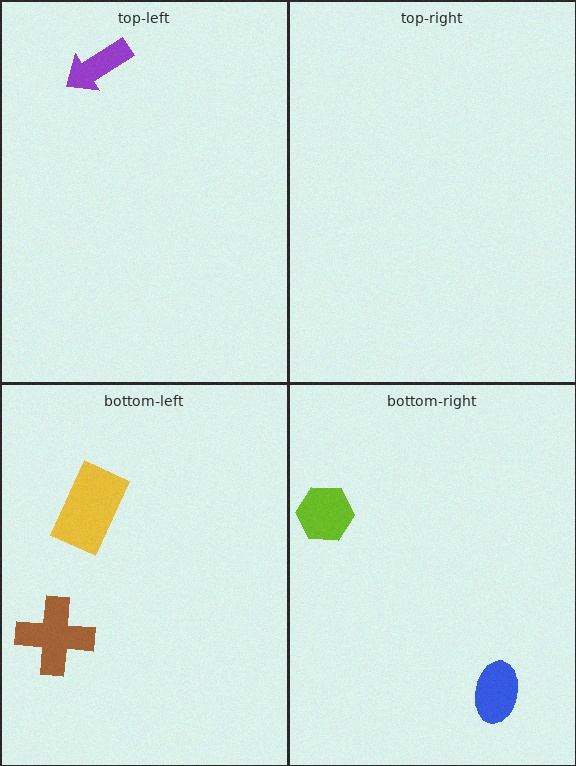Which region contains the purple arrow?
The top-left region.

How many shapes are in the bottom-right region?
2.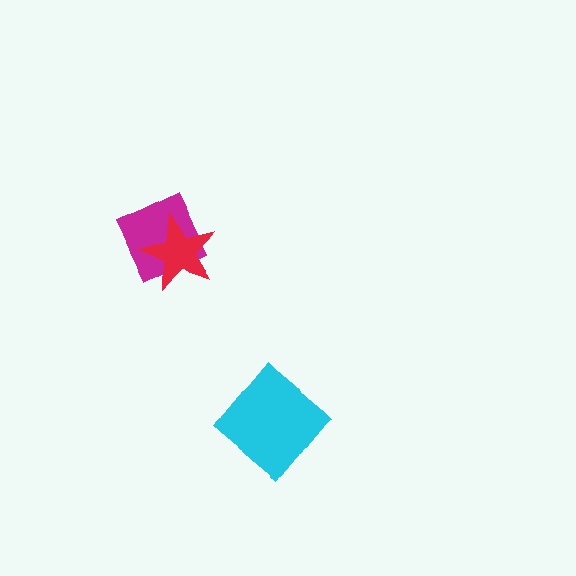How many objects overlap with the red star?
1 object overlaps with the red star.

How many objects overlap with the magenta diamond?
1 object overlaps with the magenta diamond.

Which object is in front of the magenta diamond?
The red star is in front of the magenta diamond.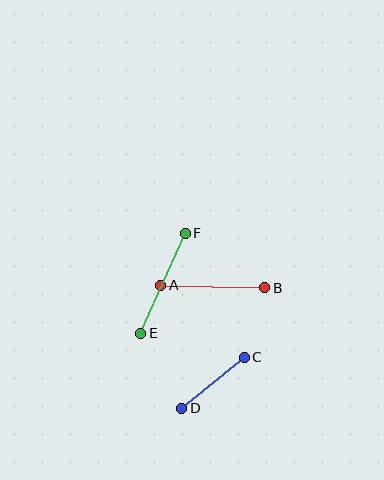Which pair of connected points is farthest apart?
Points E and F are farthest apart.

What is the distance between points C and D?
The distance is approximately 80 pixels.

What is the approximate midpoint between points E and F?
The midpoint is at approximately (163, 283) pixels.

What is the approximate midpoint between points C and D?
The midpoint is at approximately (213, 383) pixels.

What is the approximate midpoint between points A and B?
The midpoint is at approximately (213, 287) pixels.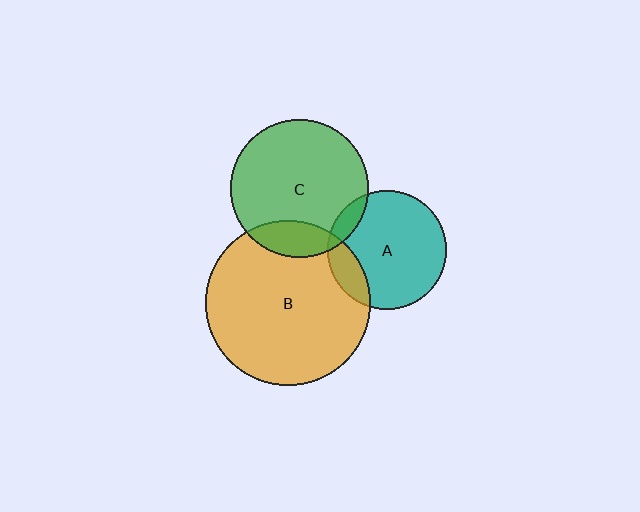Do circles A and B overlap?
Yes.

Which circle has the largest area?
Circle B (orange).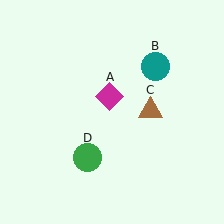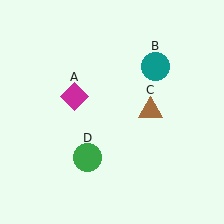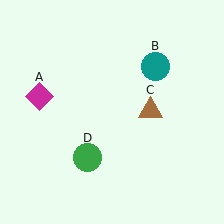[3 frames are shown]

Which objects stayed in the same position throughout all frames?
Teal circle (object B) and brown triangle (object C) and green circle (object D) remained stationary.